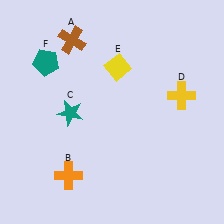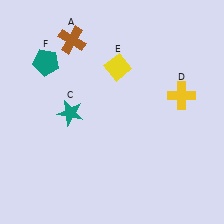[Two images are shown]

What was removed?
The orange cross (B) was removed in Image 2.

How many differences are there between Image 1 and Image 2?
There is 1 difference between the two images.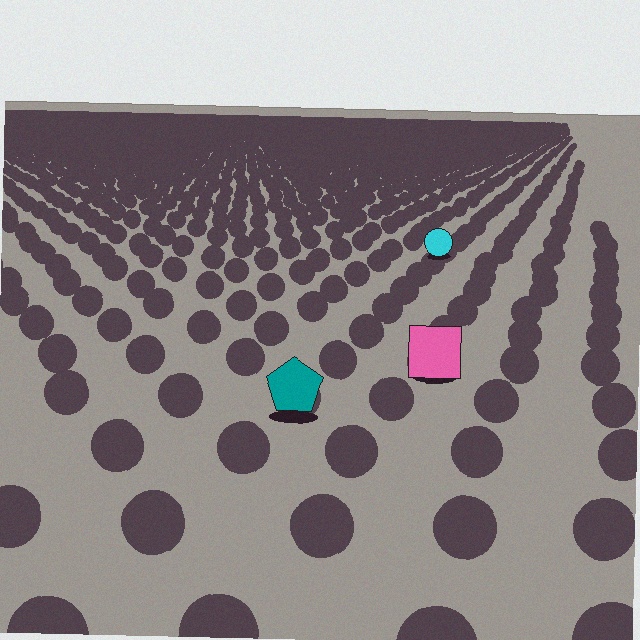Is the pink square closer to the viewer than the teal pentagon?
No. The teal pentagon is closer — you can tell from the texture gradient: the ground texture is coarser near it.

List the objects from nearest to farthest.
From nearest to farthest: the teal pentagon, the pink square, the cyan circle.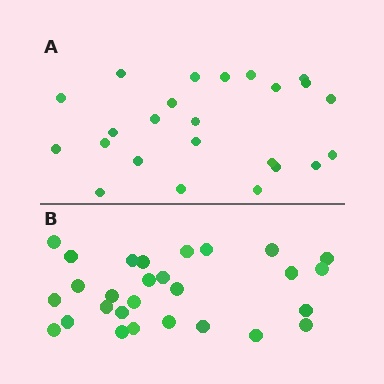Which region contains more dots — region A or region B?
Region B (the bottom region) has more dots.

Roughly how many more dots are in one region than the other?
Region B has about 4 more dots than region A.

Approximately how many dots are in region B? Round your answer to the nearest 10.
About 30 dots. (The exact count is 28, which rounds to 30.)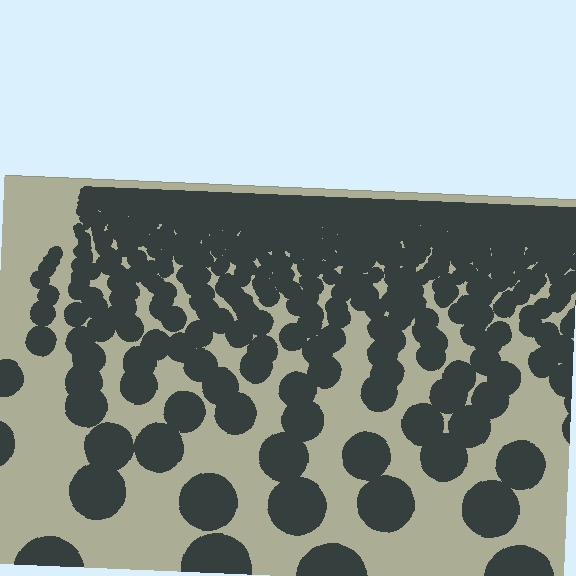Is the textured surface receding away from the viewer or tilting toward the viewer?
The surface is receding away from the viewer. Texture elements get smaller and denser toward the top.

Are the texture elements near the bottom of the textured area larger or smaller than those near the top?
Larger. Near the bottom, elements are closer to the viewer and appear at a bigger on-screen size.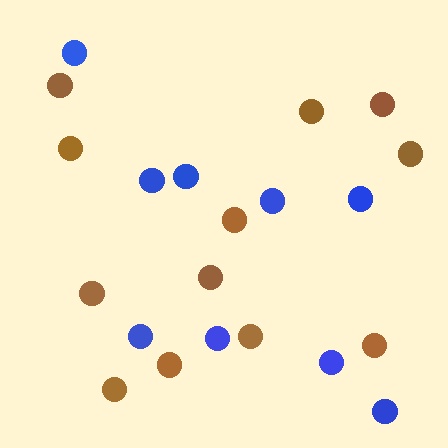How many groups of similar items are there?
There are 2 groups: one group of blue circles (9) and one group of brown circles (12).